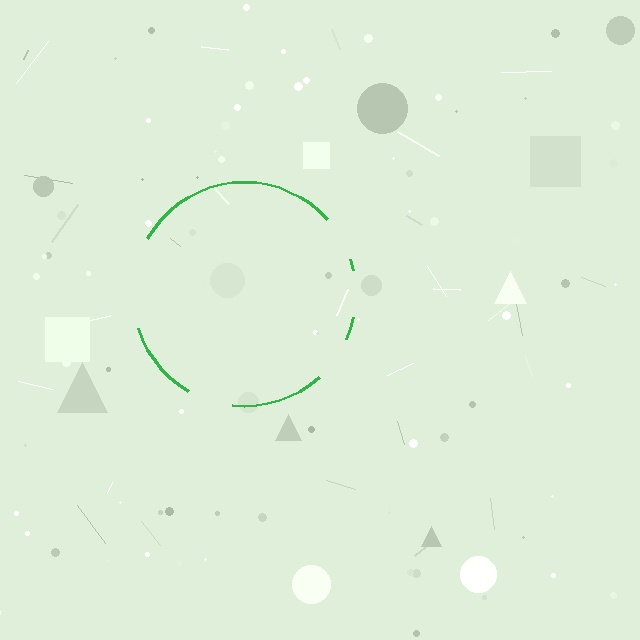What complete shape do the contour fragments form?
The contour fragments form a circle.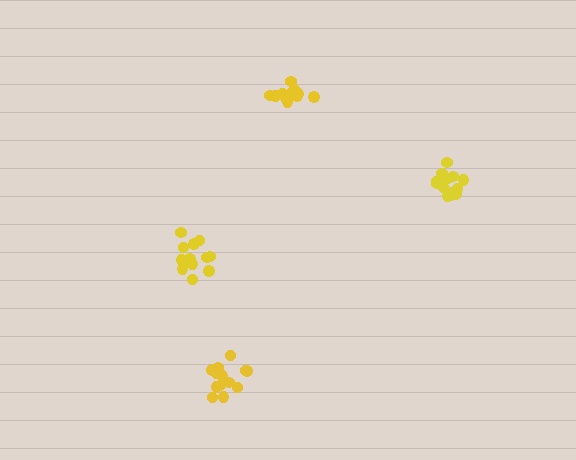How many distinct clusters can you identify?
There are 4 distinct clusters.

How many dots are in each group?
Group 1: 13 dots, Group 2: 16 dots, Group 3: 13 dots, Group 4: 13 dots (55 total).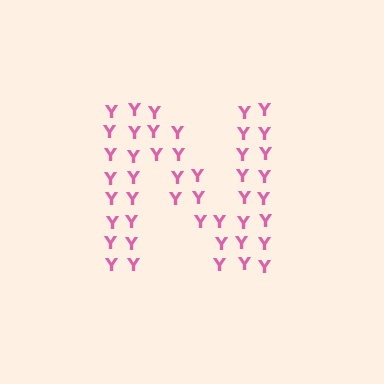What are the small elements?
The small elements are letter Y's.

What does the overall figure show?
The overall figure shows the letter N.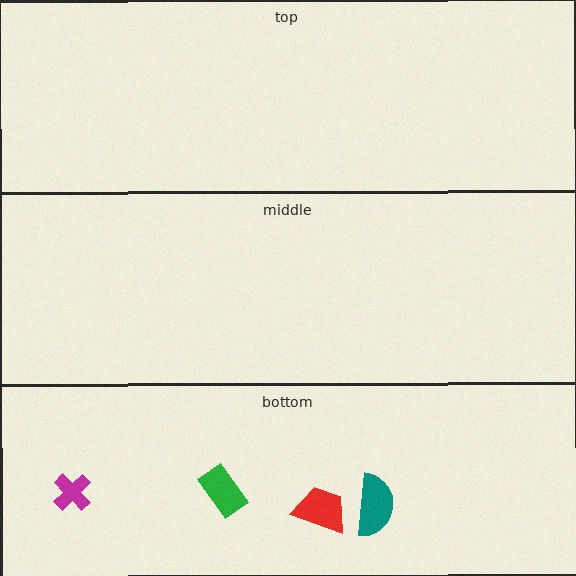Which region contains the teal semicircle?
The bottom region.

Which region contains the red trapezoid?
The bottom region.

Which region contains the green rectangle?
The bottom region.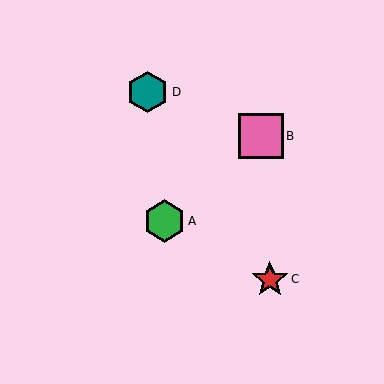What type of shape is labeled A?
Shape A is a green hexagon.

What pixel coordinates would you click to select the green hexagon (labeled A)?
Click at (164, 221) to select the green hexagon A.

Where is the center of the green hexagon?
The center of the green hexagon is at (164, 221).